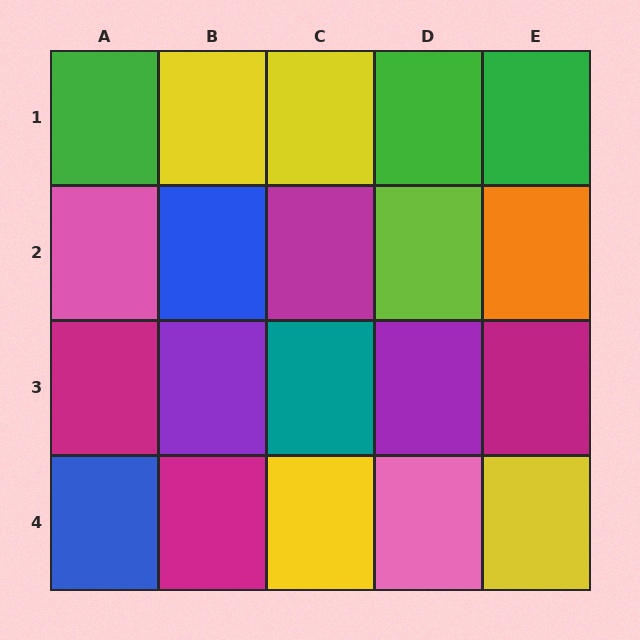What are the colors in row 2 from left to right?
Pink, blue, magenta, lime, orange.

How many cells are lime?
1 cell is lime.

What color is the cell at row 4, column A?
Blue.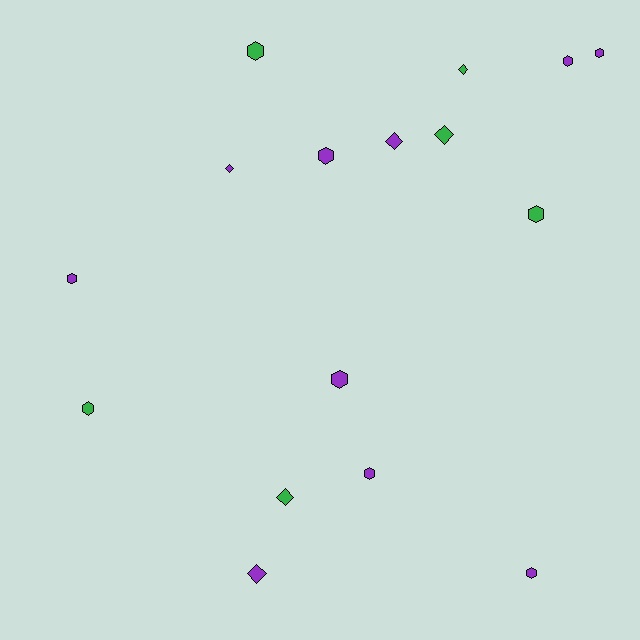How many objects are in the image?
There are 16 objects.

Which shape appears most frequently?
Hexagon, with 10 objects.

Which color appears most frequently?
Purple, with 10 objects.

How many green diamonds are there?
There are 3 green diamonds.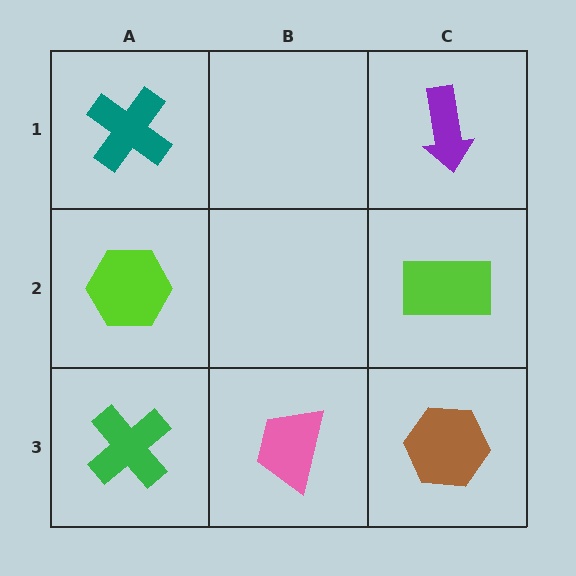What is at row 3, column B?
A pink trapezoid.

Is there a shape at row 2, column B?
No, that cell is empty.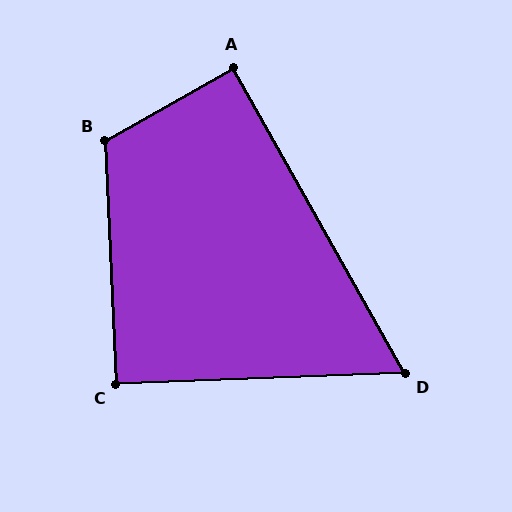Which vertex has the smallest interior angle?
D, at approximately 63 degrees.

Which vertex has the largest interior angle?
B, at approximately 117 degrees.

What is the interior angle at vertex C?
Approximately 90 degrees (approximately right).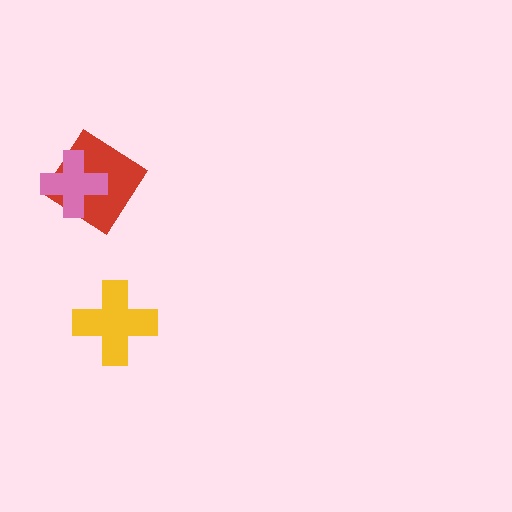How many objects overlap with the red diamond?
1 object overlaps with the red diamond.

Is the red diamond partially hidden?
Yes, it is partially covered by another shape.